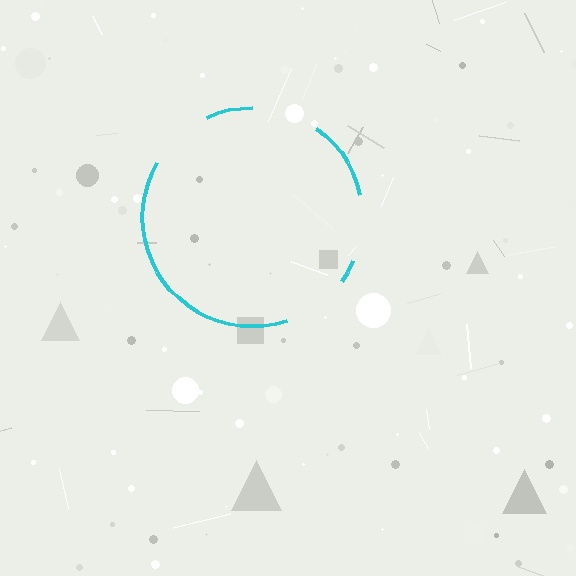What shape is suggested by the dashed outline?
The dashed outline suggests a circle.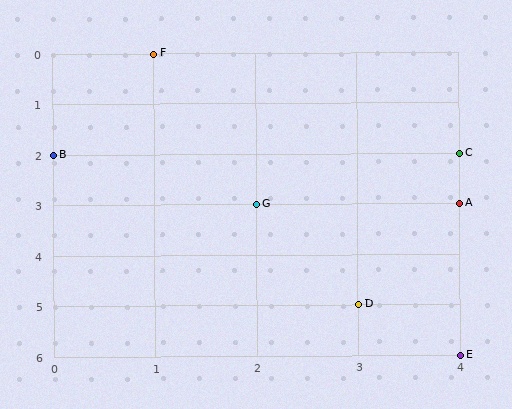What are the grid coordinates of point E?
Point E is at grid coordinates (4, 6).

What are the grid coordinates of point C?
Point C is at grid coordinates (4, 2).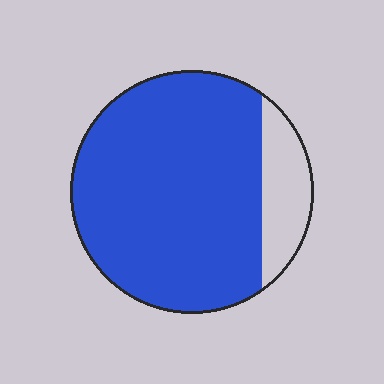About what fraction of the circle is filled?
About five sixths (5/6).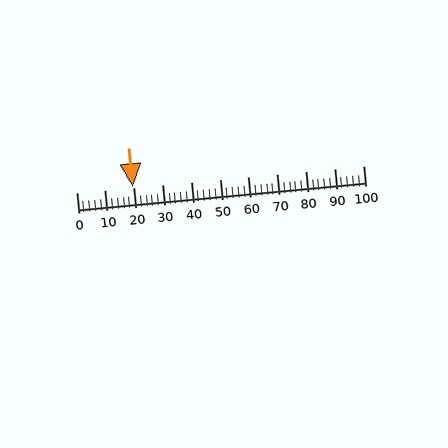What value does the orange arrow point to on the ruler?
The orange arrow points to approximately 20.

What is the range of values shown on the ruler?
The ruler shows values from 0 to 100.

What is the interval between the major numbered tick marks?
The major tick marks are spaced 10 units apart.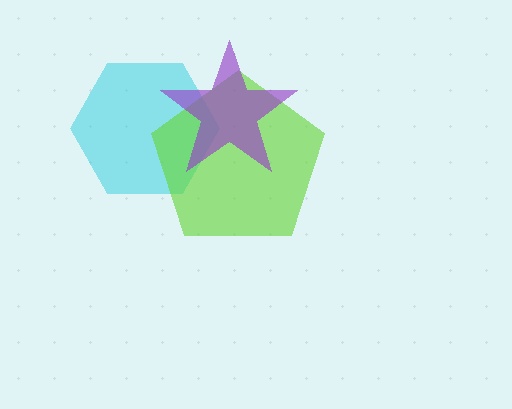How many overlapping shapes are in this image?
There are 3 overlapping shapes in the image.